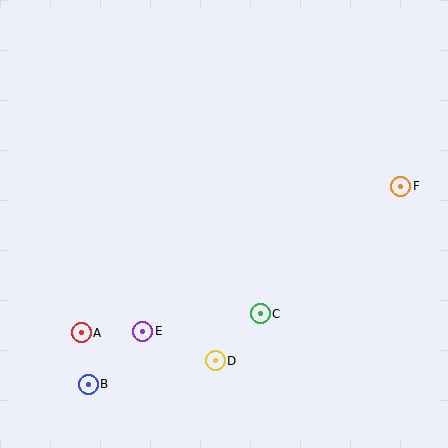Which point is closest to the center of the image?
Point C at (260, 314) is closest to the center.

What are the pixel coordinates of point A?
Point A is at (81, 333).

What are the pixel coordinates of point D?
Point D is at (215, 361).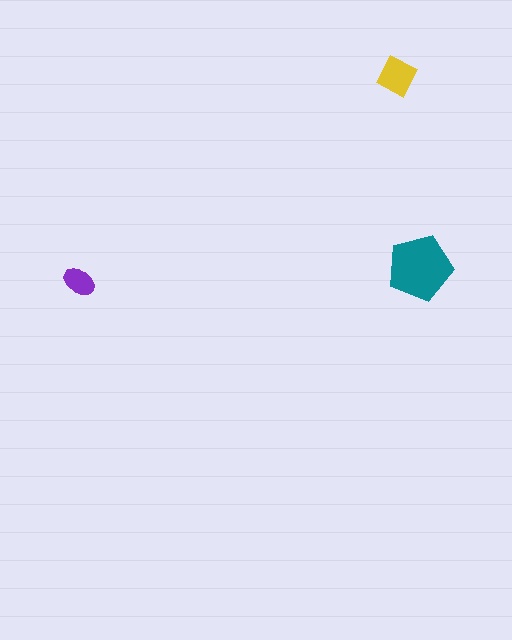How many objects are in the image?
There are 3 objects in the image.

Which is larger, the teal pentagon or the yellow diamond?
The teal pentagon.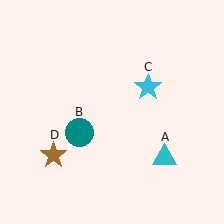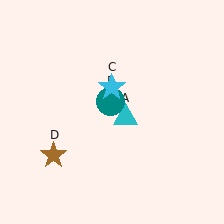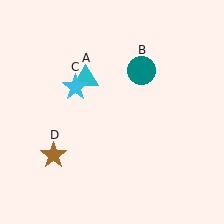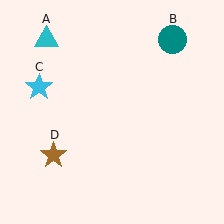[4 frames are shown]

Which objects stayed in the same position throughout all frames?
Brown star (object D) remained stationary.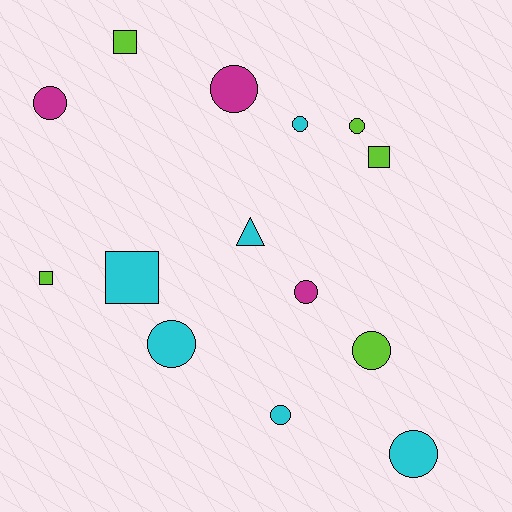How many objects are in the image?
There are 14 objects.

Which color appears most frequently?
Cyan, with 6 objects.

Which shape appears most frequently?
Circle, with 9 objects.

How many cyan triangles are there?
There is 1 cyan triangle.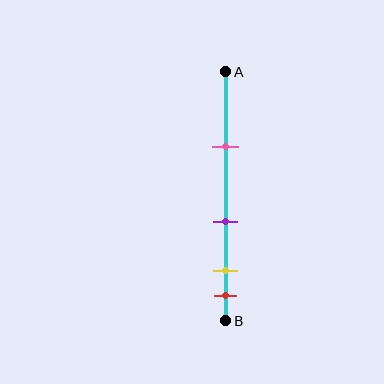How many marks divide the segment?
There are 4 marks dividing the segment.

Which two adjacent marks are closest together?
The yellow and red marks are the closest adjacent pair.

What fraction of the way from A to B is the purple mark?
The purple mark is approximately 60% (0.6) of the way from A to B.